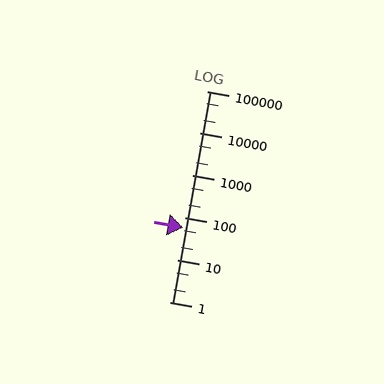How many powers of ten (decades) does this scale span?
The scale spans 5 decades, from 1 to 100000.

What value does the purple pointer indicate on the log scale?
The pointer indicates approximately 58.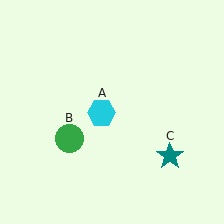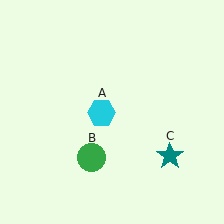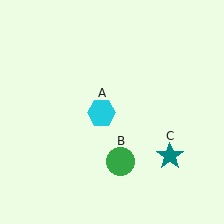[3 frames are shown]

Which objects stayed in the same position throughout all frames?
Cyan hexagon (object A) and teal star (object C) remained stationary.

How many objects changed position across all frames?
1 object changed position: green circle (object B).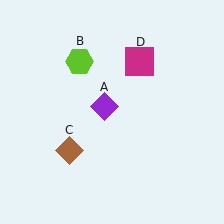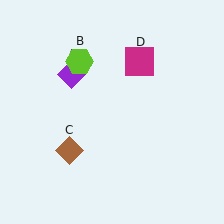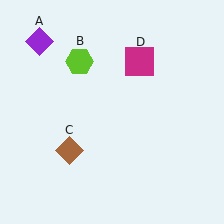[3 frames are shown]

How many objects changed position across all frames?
1 object changed position: purple diamond (object A).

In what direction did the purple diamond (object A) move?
The purple diamond (object A) moved up and to the left.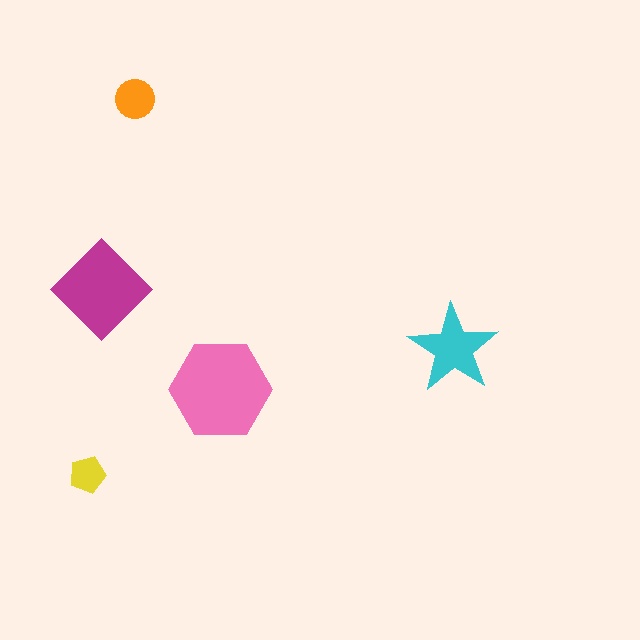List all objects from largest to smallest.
The pink hexagon, the magenta diamond, the cyan star, the orange circle, the yellow pentagon.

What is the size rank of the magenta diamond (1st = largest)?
2nd.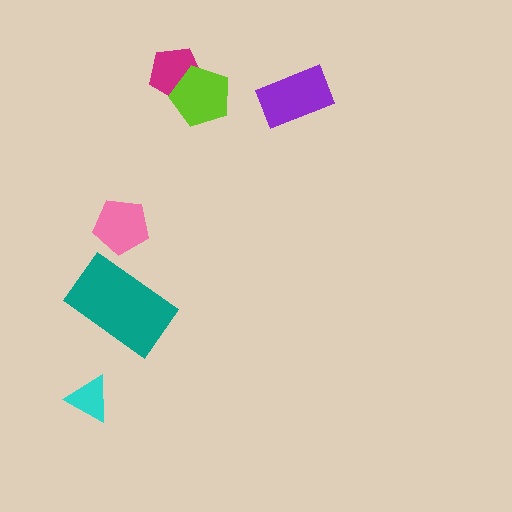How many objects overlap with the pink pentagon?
0 objects overlap with the pink pentagon.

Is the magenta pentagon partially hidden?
Yes, it is partially covered by another shape.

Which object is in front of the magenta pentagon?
The lime pentagon is in front of the magenta pentagon.